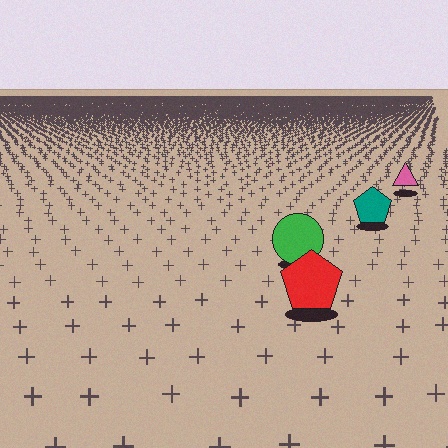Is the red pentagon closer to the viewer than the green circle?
Yes. The red pentagon is closer — you can tell from the texture gradient: the ground texture is coarser near it.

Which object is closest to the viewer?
The red pentagon is closest. The texture marks near it are larger and more spread out.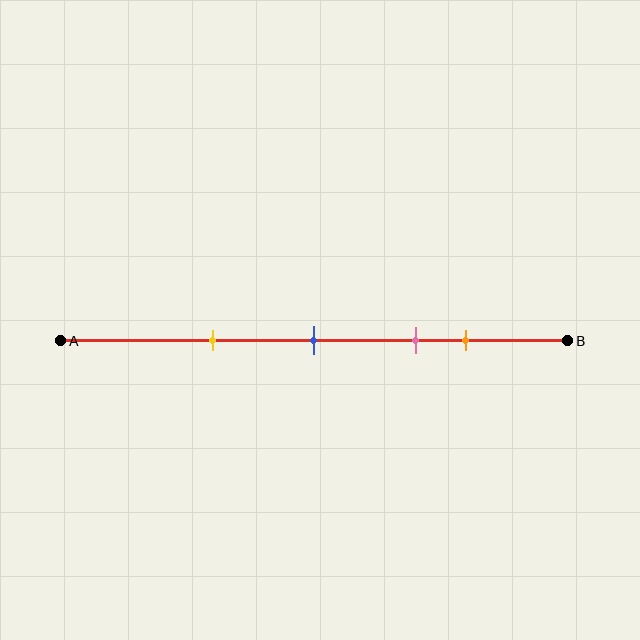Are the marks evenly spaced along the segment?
No, the marks are not evenly spaced.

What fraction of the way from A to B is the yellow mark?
The yellow mark is approximately 30% (0.3) of the way from A to B.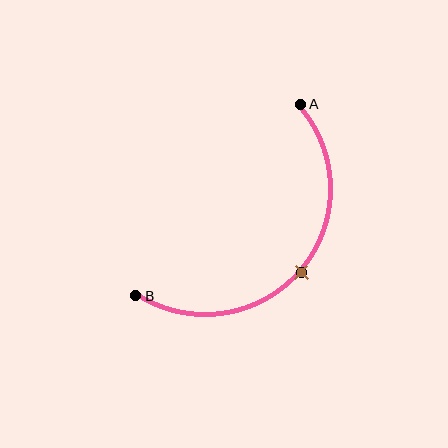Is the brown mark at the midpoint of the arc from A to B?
Yes. The brown mark lies on the arc at equal arc-length from both A and B — it is the arc midpoint.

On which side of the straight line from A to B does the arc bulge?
The arc bulges below and to the right of the straight line connecting A and B.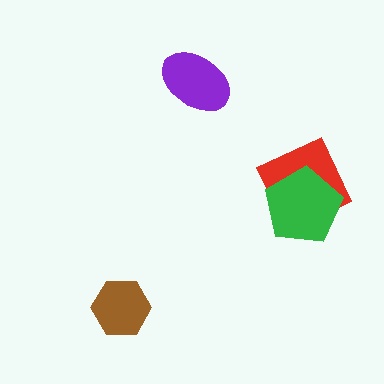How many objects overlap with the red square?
1 object overlaps with the red square.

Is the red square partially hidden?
Yes, it is partially covered by another shape.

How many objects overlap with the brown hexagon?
0 objects overlap with the brown hexagon.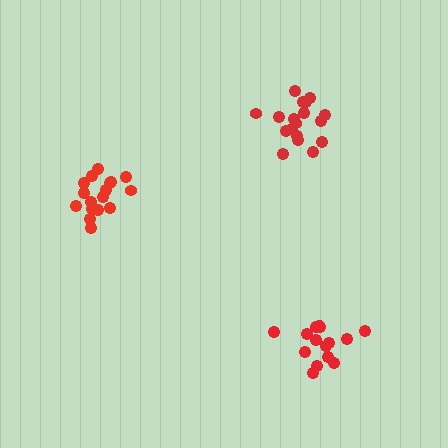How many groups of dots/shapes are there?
There are 3 groups.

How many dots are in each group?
Group 1: 15 dots, Group 2: 18 dots, Group 3: 17 dots (50 total).